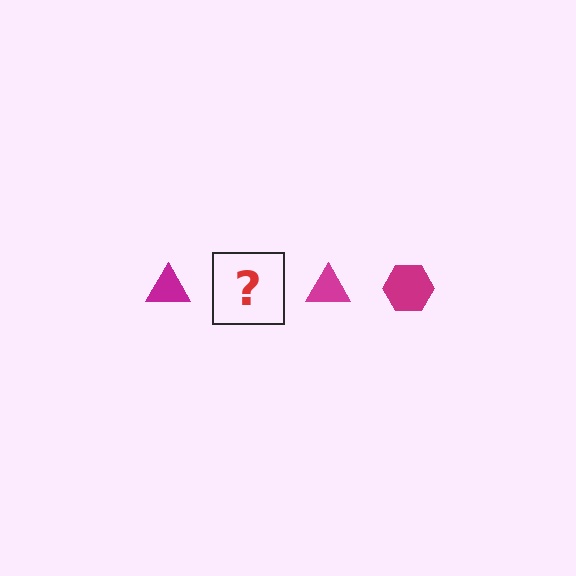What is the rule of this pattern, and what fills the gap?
The rule is that the pattern cycles through triangle, hexagon shapes in magenta. The gap should be filled with a magenta hexagon.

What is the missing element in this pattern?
The missing element is a magenta hexagon.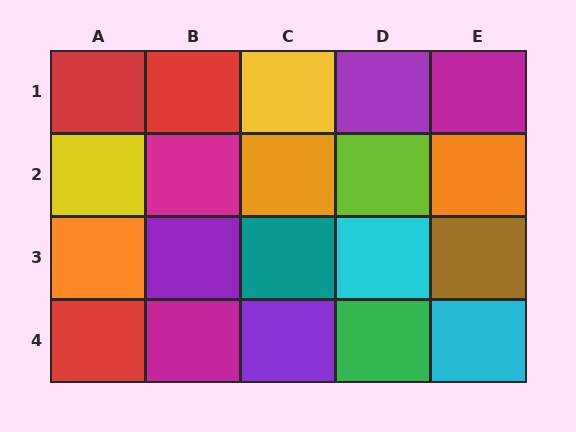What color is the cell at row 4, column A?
Red.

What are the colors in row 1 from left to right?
Red, red, yellow, purple, magenta.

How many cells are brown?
1 cell is brown.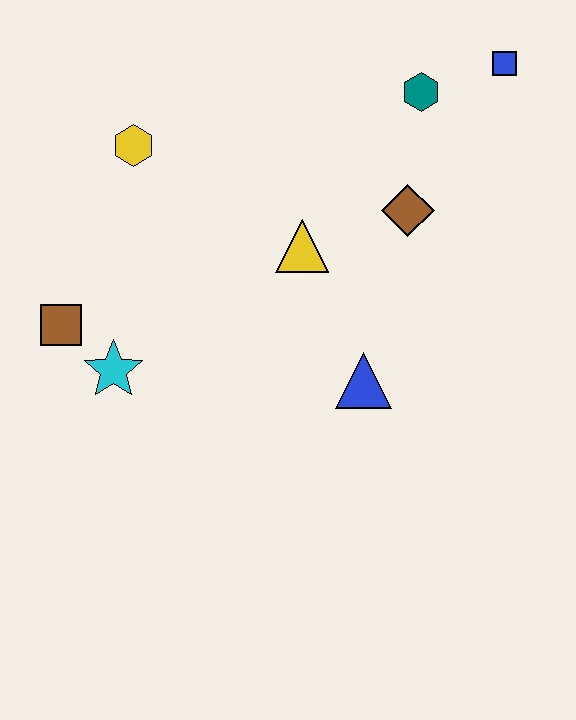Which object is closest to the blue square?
The teal hexagon is closest to the blue square.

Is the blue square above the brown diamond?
Yes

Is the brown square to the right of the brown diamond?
No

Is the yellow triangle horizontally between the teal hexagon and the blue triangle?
No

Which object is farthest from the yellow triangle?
The blue square is farthest from the yellow triangle.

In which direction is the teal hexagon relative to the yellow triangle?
The teal hexagon is above the yellow triangle.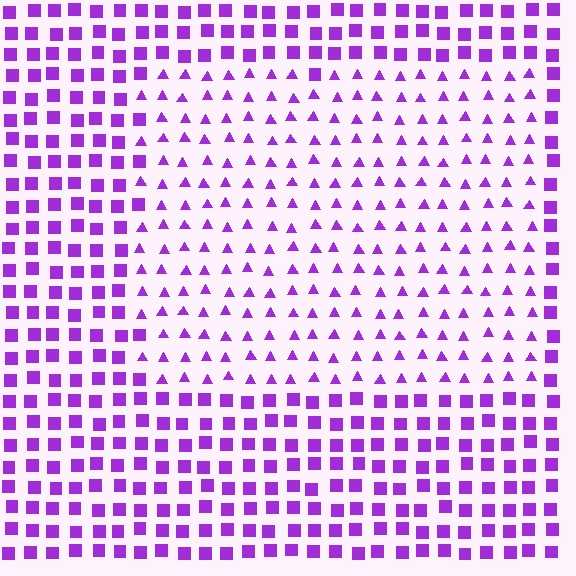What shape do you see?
I see a rectangle.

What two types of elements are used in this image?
The image uses triangles inside the rectangle region and squares outside it.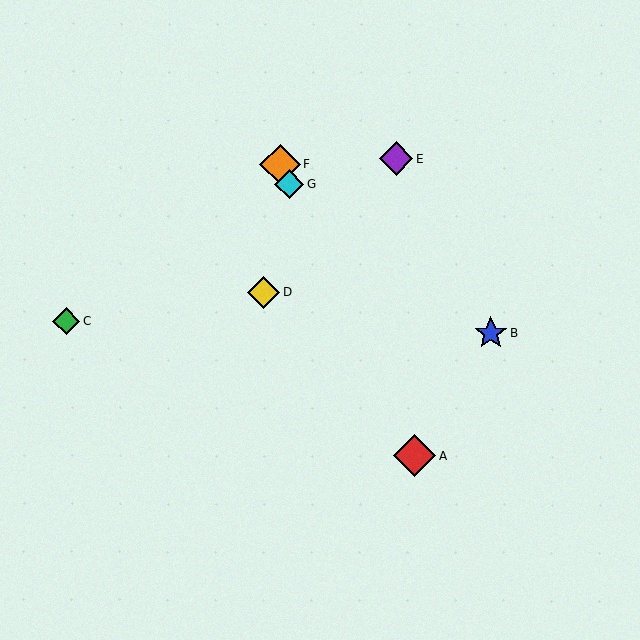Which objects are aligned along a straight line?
Objects A, F, G are aligned along a straight line.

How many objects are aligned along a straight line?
3 objects (A, F, G) are aligned along a straight line.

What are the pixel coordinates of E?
Object E is at (396, 159).